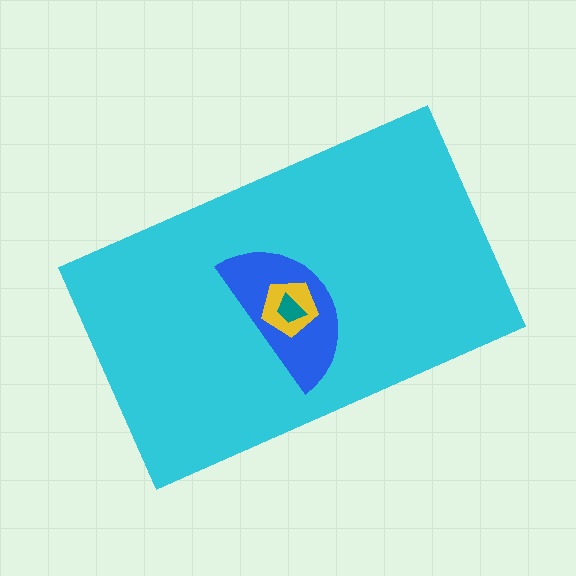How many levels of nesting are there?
4.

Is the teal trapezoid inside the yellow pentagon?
Yes.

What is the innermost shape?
The teal trapezoid.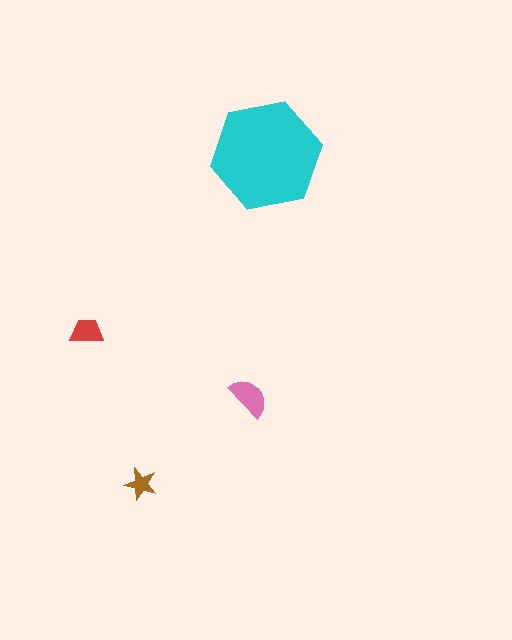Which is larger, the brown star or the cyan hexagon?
The cyan hexagon.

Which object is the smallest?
The brown star.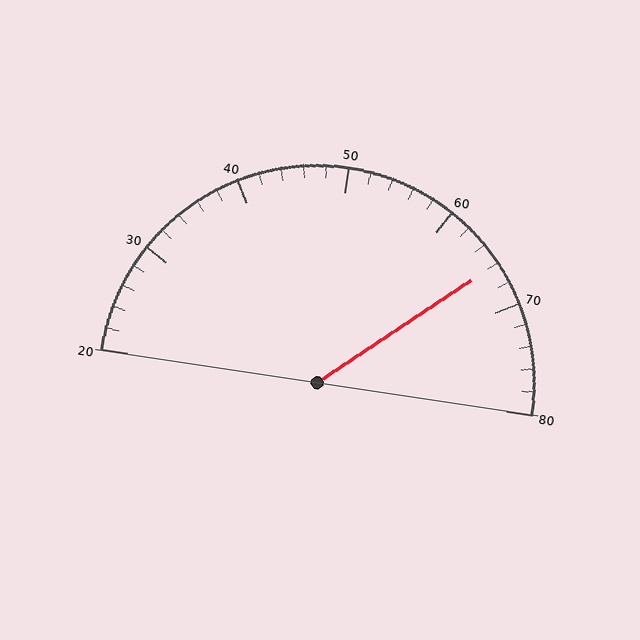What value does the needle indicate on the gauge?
The needle indicates approximately 66.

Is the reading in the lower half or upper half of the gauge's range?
The reading is in the upper half of the range (20 to 80).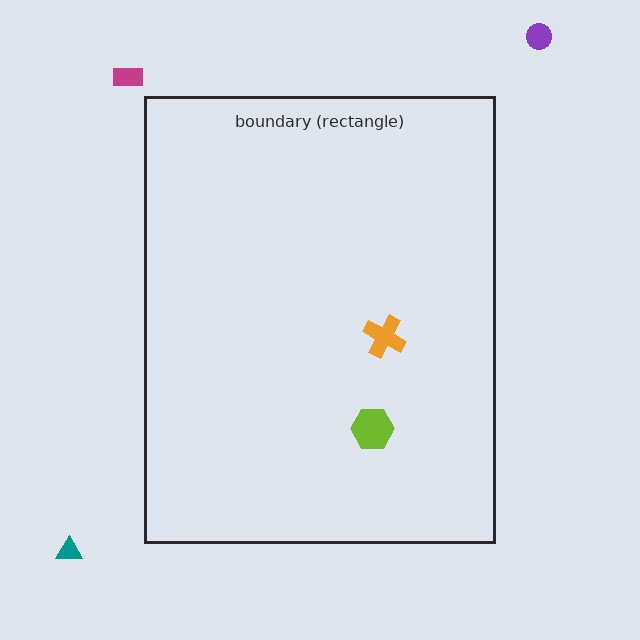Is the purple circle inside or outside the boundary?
Outside.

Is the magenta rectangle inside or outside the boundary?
Outside.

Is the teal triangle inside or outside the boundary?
Outside.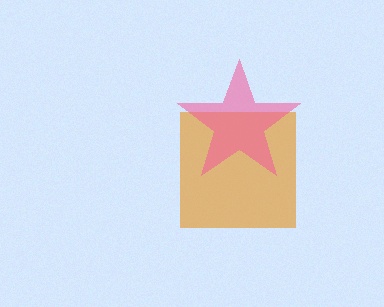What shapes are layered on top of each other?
The layered shapes are: an orange square, a pink star.